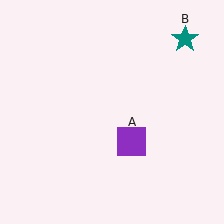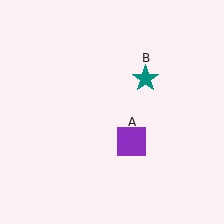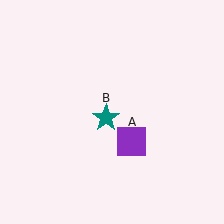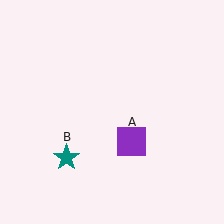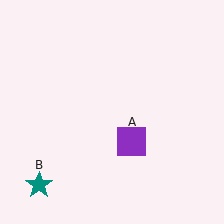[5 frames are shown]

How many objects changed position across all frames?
1 object changed position: teal star (object B).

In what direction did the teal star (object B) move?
The teal star (object B) moved down and to the left.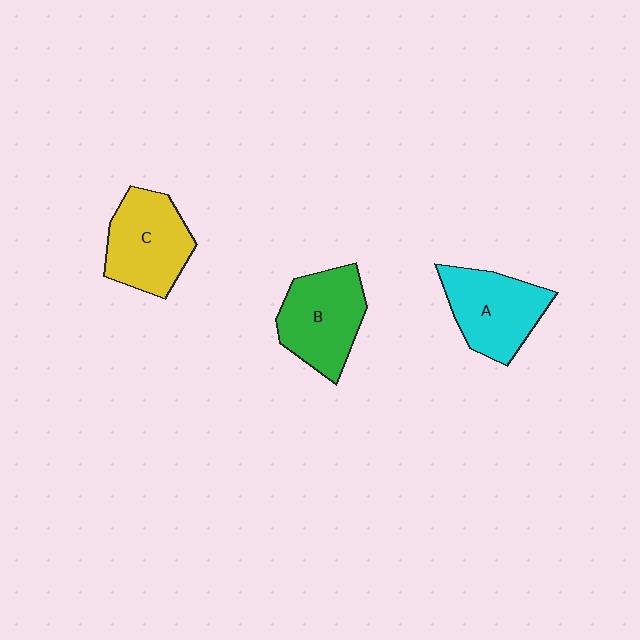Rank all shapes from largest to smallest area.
From largest to smallest: B (green), C (yellow), A (cyan).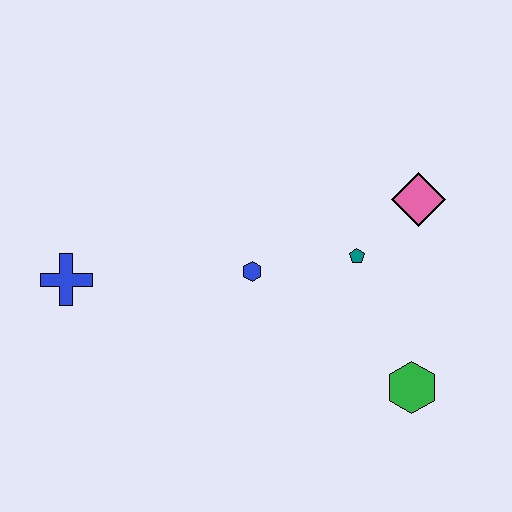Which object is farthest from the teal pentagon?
The blue cross is farthest from the teal pentagon.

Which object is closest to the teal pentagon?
The pink diamond is closest to the teal pentagon.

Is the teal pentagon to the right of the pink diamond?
No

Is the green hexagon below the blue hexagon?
Yes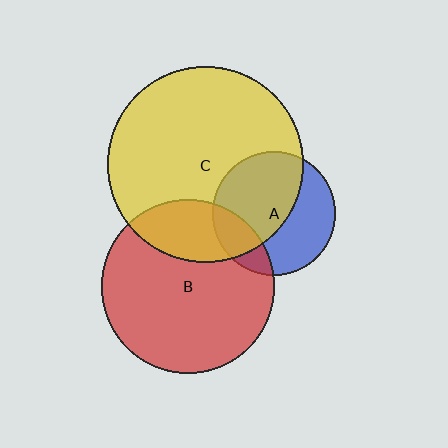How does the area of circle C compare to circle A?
Approximately 2.5 times.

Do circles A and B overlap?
Yes.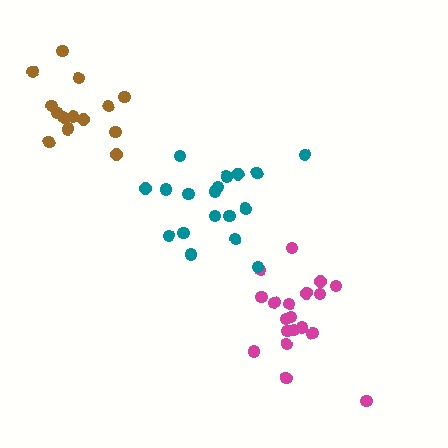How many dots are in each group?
Group 1: 15 dots, Group 2: 19 dots, Group 3: 18 dots (52 total).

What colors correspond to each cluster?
The clusters are colored: brown, magenta, teal.